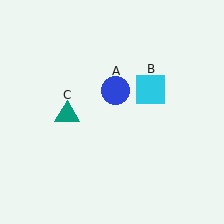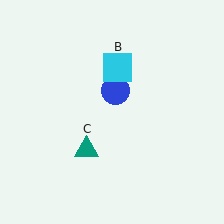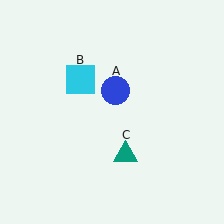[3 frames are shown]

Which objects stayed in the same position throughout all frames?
Blue circle (object A) remained stationary.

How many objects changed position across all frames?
2 objects changed position: cyan square (object B), teal triangle (object C).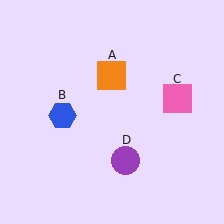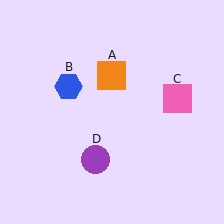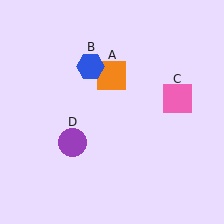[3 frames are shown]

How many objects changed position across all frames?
2 objects changed position: blue hexagon (object B), purple circle (object D).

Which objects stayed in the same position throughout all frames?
Orange square (object A) and pink square (object C) remained stationary.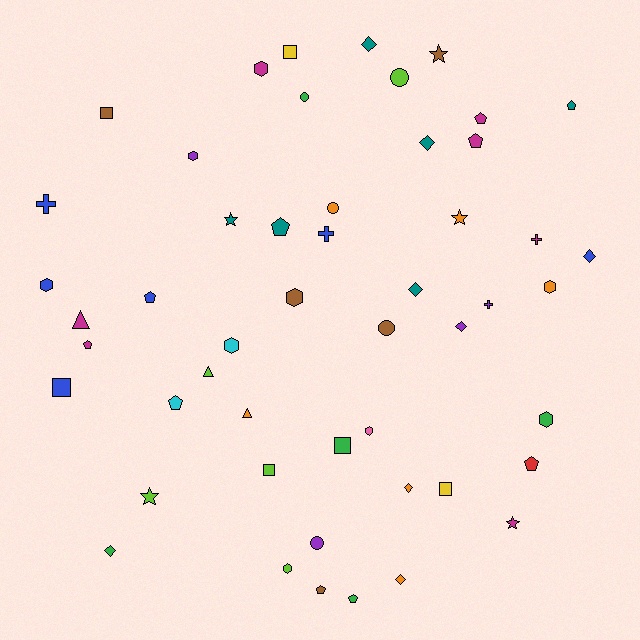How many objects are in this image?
There are 50 objects.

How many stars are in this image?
There are 5 stars.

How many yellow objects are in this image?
There are 2 yellow objects.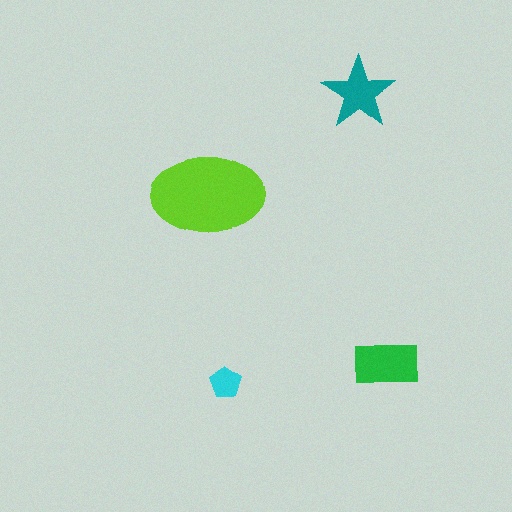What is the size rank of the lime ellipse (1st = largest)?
1st.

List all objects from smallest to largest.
The cyan pentagon, the teal star, the green rectangle, the lime ellipse.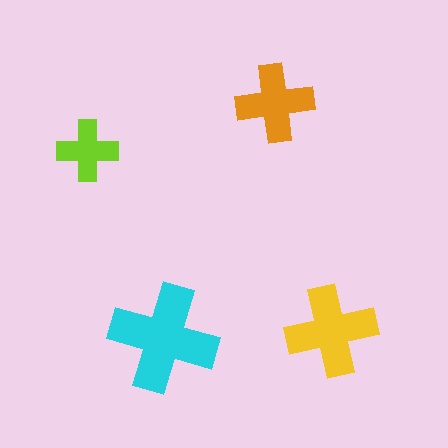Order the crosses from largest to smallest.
the cyan one, the yellow one, the orange one, the lime one.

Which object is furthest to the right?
The yellow cross is rightmost.